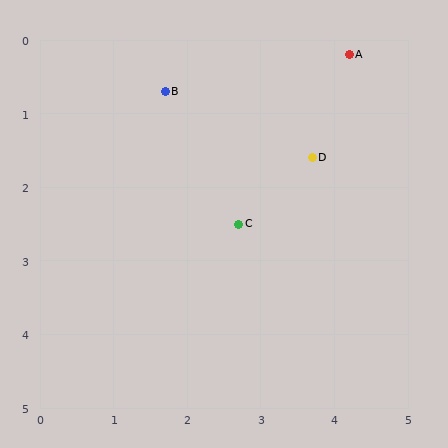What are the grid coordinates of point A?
Point A is at approximately (4.2, 0.2).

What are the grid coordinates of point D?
Point D is at approximately (3.7, 1.6).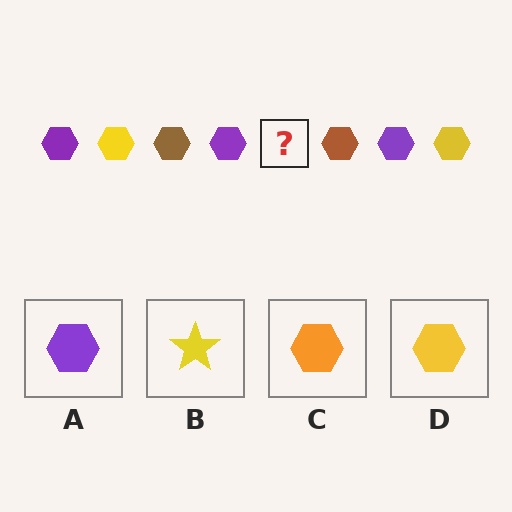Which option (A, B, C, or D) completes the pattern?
D.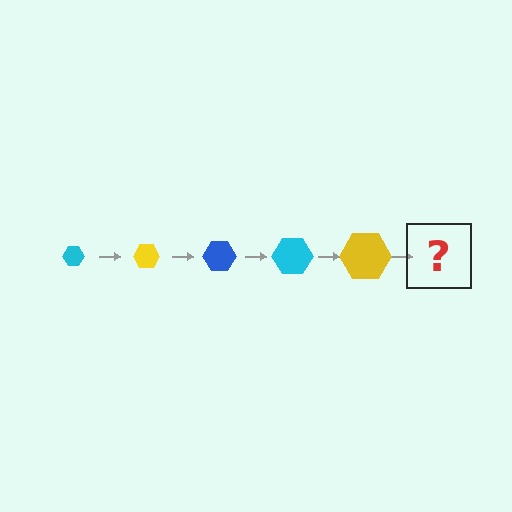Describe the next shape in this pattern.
It should be a blue hexagon, larger than the previous one.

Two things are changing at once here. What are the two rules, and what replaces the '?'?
The two rules are that the hexagon grows larger each step and the color cycles through cyan, yellow, and blue. The '?' should be a blue hexagon, larger than the previous one.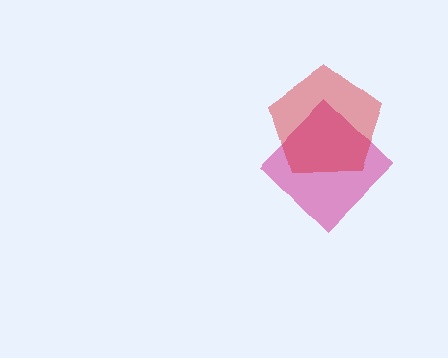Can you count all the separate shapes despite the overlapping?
Yes, there are 2 separate shapes.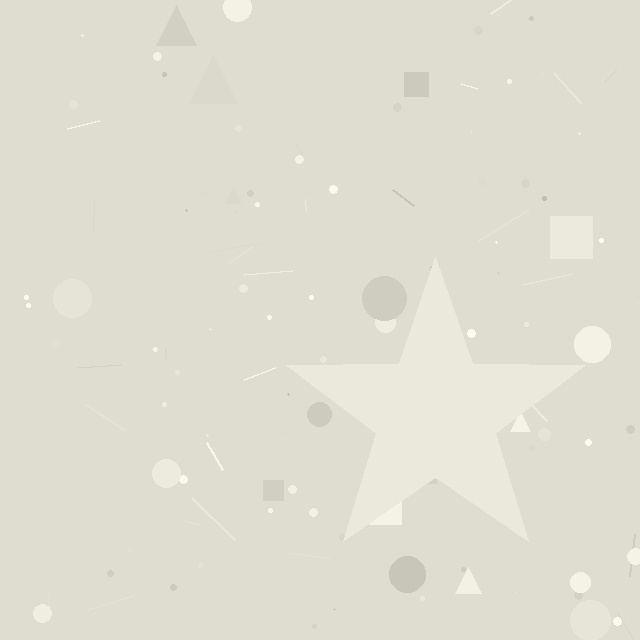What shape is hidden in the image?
A star is hidden in the image.